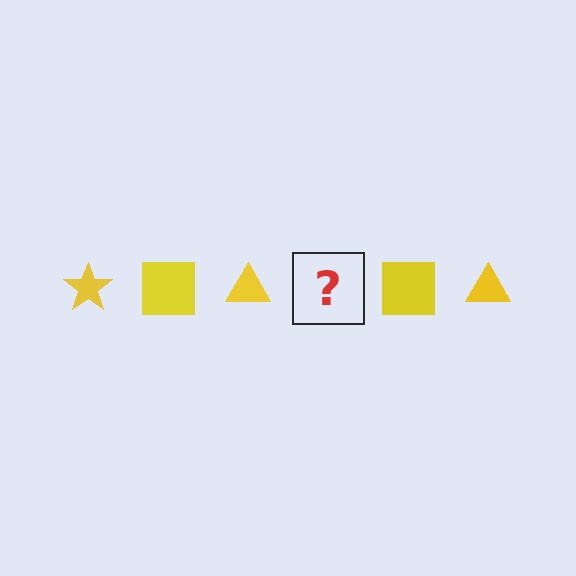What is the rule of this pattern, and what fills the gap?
The rule is that the pattern cycles through star, square, triangle shapes in yellow. The gap should be filled with a yellow star.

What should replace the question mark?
The question mark should be replaced with a yellow star.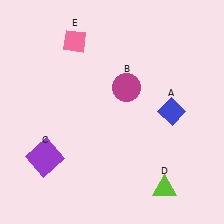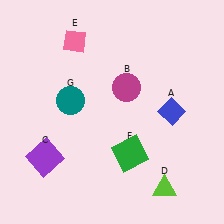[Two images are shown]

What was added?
A green square (F), a teal circle (G) were added in Image 2.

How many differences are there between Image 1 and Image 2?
There are 2 differences between the two images.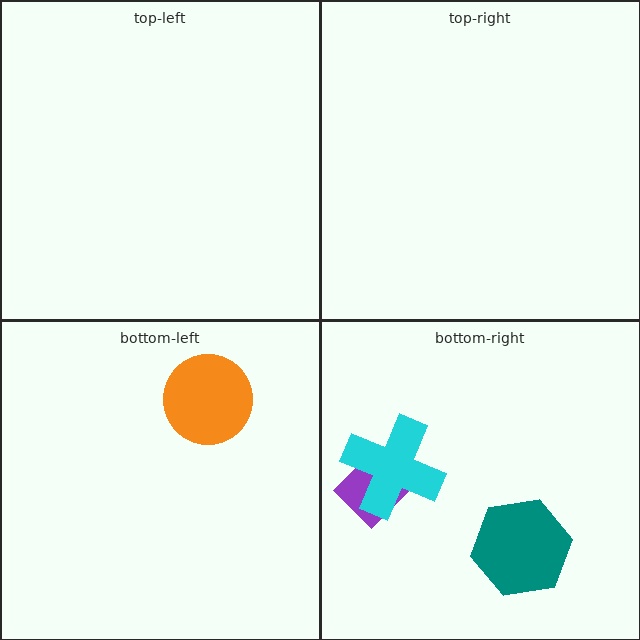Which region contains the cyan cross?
The bottom-right region.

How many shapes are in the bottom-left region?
1.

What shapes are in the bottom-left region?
The orange circle.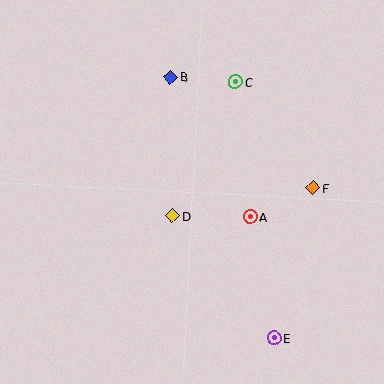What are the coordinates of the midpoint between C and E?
The midpoint between C and E is at (255, 210).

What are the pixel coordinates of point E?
Point E is at (274, 338).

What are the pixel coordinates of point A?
Point A is at (250, 217).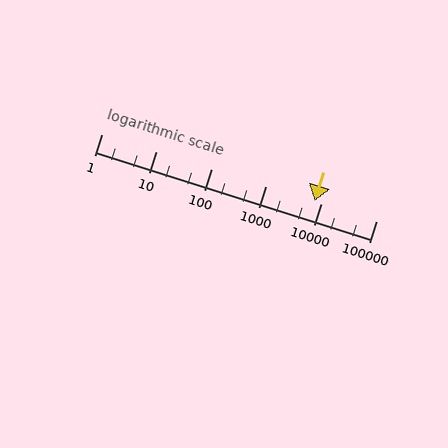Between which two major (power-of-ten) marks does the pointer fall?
The pointer is between 1000 and 10000.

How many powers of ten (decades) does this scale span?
The scale spans 5 decades, from 1 to 100000.